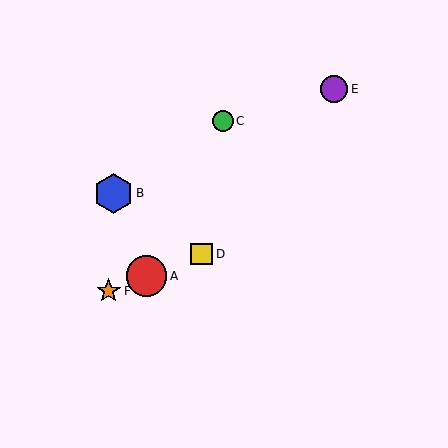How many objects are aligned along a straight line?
3 objects (A, D, F) are aligned along a straight line.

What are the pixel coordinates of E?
Object E is at (334, 89).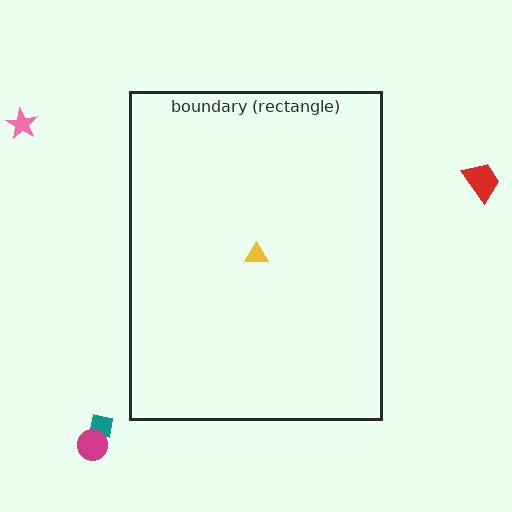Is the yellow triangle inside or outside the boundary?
Inside.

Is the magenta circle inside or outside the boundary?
Outside.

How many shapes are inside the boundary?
1 inside, 4 outside.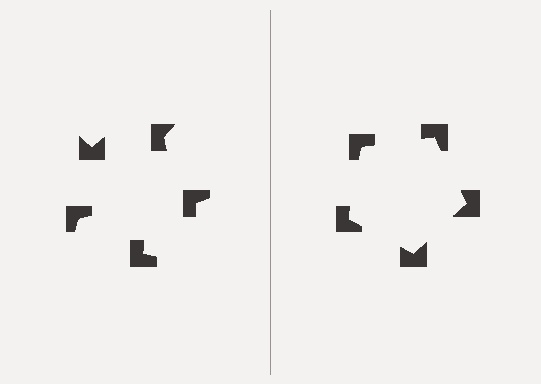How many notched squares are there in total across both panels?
10 — 5 on each side.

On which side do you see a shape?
An illusory pentagon appears on the right side. On the left side the wedge cuts are rotated, so no coherent shape forms.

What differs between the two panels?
The notched squares are positioned identically on both sides; only the wedge orientations differ. On the right they align to a pentagon; on the left they are misaligned.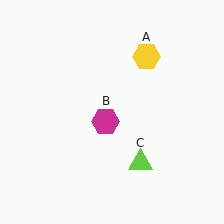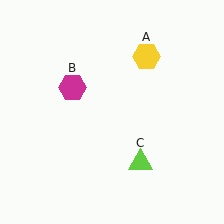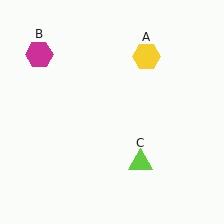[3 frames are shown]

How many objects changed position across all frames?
1 object changed position: magenta hexagon (object B).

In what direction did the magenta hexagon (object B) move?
The magenta hexagon (object B) moved up and to the left.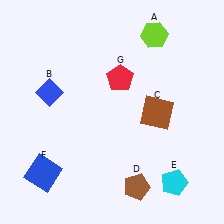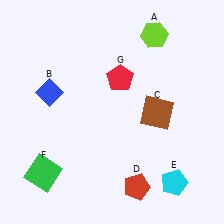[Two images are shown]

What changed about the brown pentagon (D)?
In Image 1, D is brown. In Image 2, it changed to red.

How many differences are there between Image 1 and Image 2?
There are 2 differences between the two images.